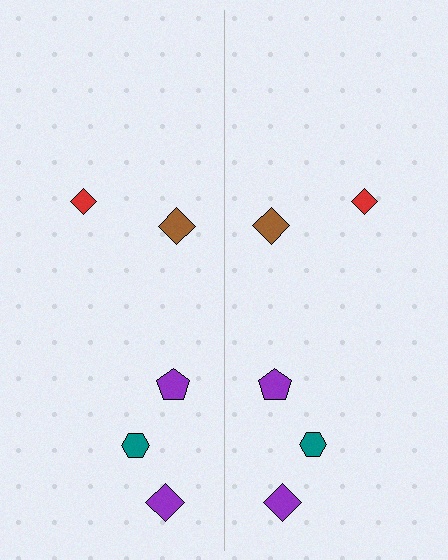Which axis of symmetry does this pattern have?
The pattern has a vertical axis of symmetry running through the center of the image.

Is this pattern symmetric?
Yes, this pattern has bilateral (reflection) symmetry.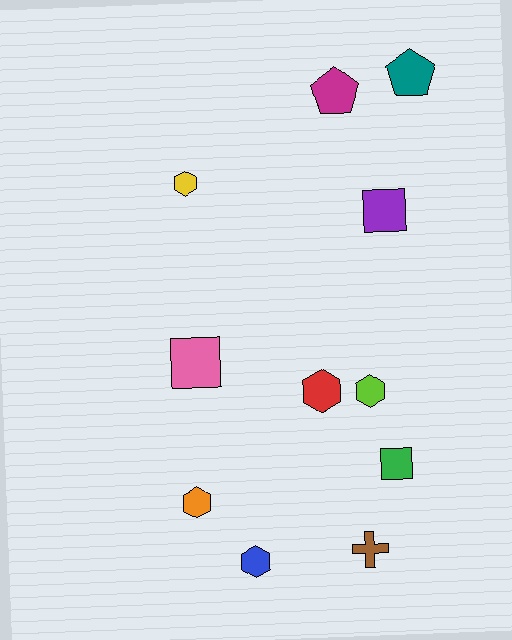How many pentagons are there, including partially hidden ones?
There are 2 pentagons.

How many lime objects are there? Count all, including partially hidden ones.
There is 1 lime object.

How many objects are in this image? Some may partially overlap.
There are 11 objects.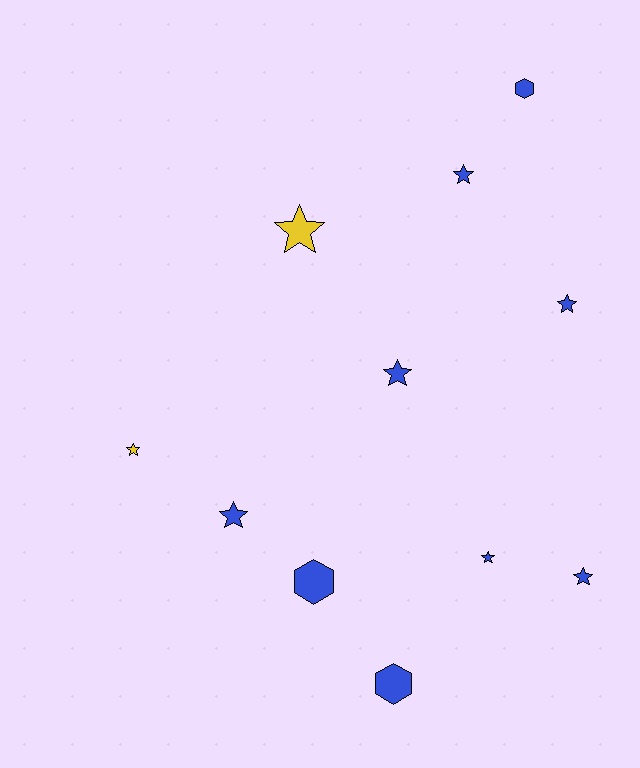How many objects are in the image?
There are 11 objects.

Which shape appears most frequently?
Star, with 8 objects.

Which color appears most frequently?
Blue, with 9 objects.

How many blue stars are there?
There are 6 blue stars.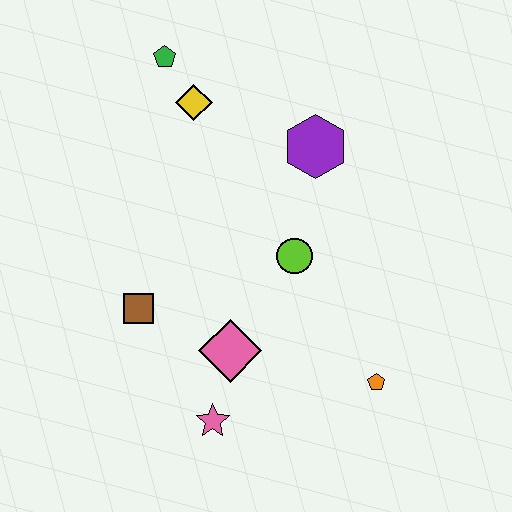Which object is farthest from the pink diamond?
The green pentagon is farthest from the pink diamond.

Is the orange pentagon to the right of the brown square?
Yes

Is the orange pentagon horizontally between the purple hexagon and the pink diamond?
No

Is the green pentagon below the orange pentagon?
No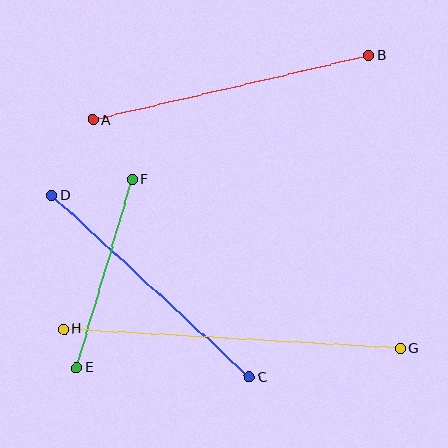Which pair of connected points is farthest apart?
Points G and H are farthest apart.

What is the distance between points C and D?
The distance is approximately 268 pixels.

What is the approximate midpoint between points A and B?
The midpoint is at approximately (231, 88) pixels.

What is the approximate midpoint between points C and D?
The midpoint is at approximately (151, 286) pixels.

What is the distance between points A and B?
The distance is approximately 284 pixels.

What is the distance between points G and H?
The distance is approximately 337 pixels.